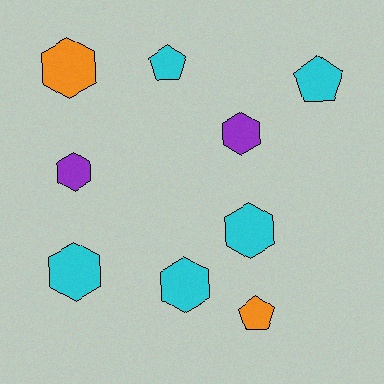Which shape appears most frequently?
Hexagon, with 6 objects.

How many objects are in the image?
There are 9 objects.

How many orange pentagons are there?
There is 1 orange pentagon.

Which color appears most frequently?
Cyan, with 5 objects.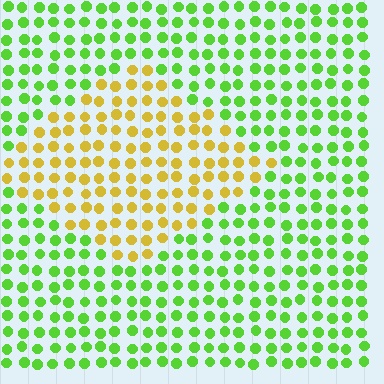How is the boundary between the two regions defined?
The boundary is defined purely by a slight shift in hue (about 57 degrees). Spacing, size, and orientation are identical on both sides.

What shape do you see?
I see a diamond.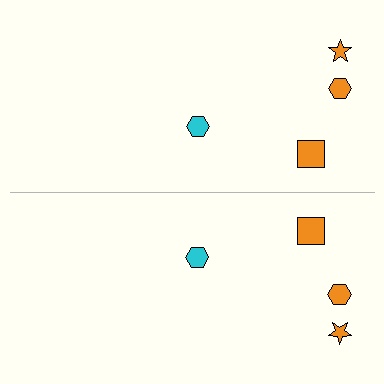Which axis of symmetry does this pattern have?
The pattern has a horizontal axis of symmetry running through the center of the image.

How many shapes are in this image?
There are 8 shapes in this image.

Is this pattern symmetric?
Yes, this pattern has bilateral (reflection) symmetry.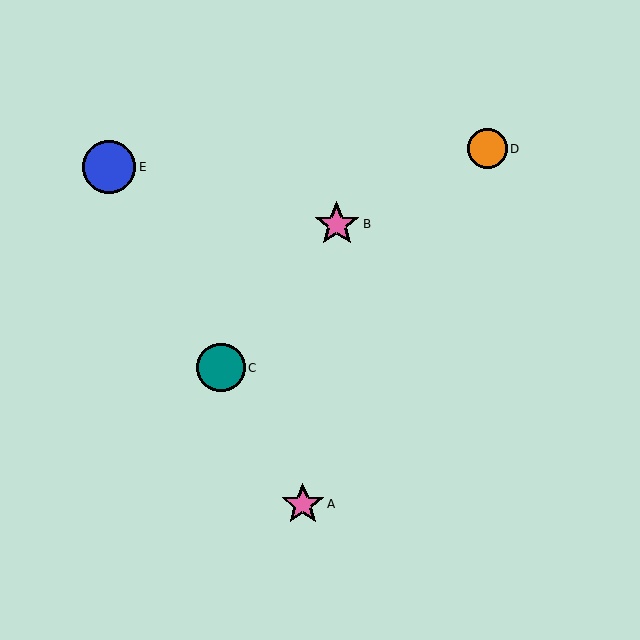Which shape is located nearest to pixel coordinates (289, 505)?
The pink star (labeled A) at (303, 504) is nearest to that location.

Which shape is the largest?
The blue circle (labeled E) is the largest.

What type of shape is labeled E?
Shape E is a blue circle.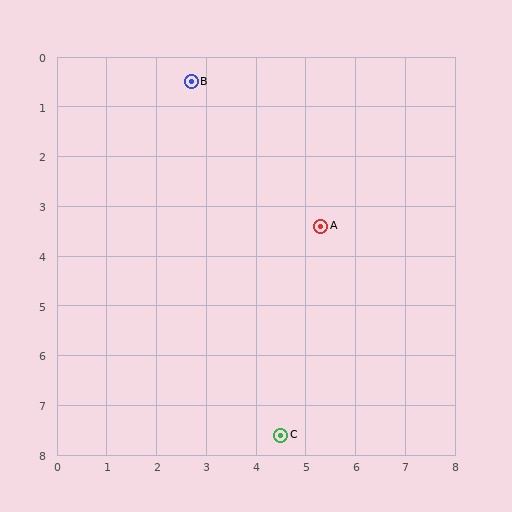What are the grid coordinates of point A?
Point A is at approximately (5.3, 3.4).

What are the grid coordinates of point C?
Point C is at approximately (4.5, 7.6).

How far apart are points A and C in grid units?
Points A and C are about 4.3 grid units apart.